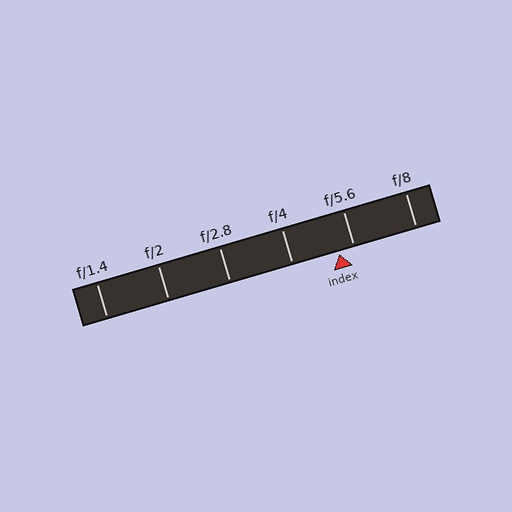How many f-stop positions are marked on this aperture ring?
There are 6 f-stop positions marked.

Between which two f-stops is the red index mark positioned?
The index mark is between f/4 and f/5.6.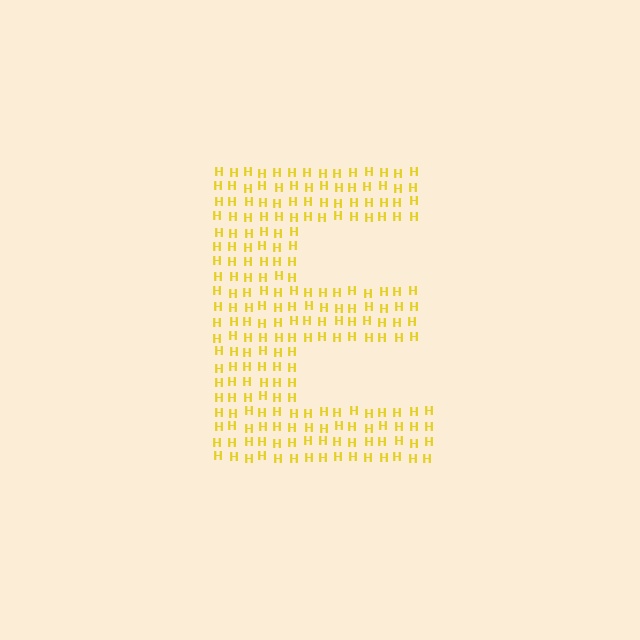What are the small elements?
The small elements are letter H's.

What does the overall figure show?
The overall figure shows the letter E.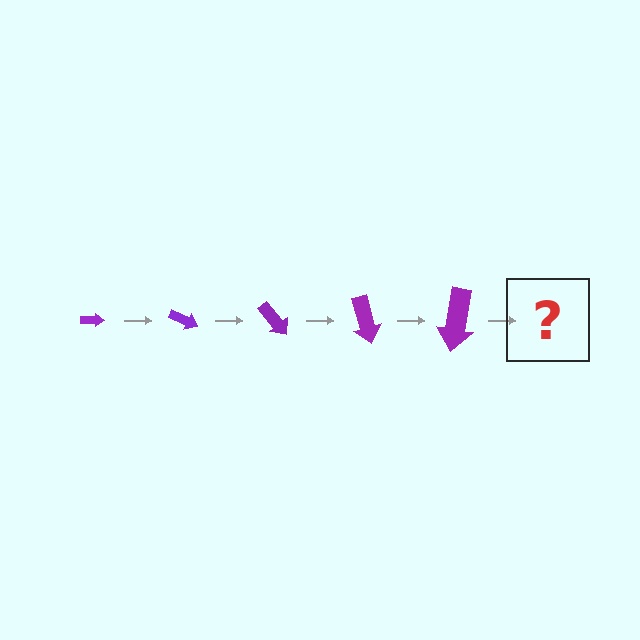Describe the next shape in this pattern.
It should be an arrow, larger than the previous one and rotated 125 degrees from the start.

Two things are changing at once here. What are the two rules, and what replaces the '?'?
The two rules are that the arrow grows larger each step and it rotates 25 degrees each step. The '?' should be an arrow, larger than the previous one and rotated 125 degrees from the start.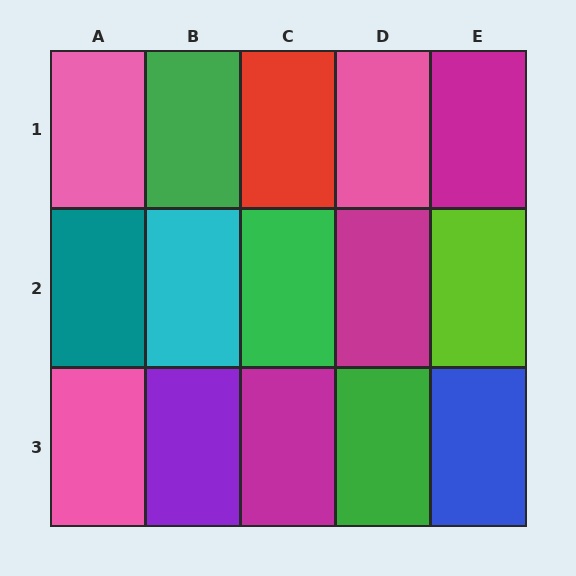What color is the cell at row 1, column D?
Pink.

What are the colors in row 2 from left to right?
Teal, cyan, green, magenta, lime.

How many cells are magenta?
3 cells are magenta.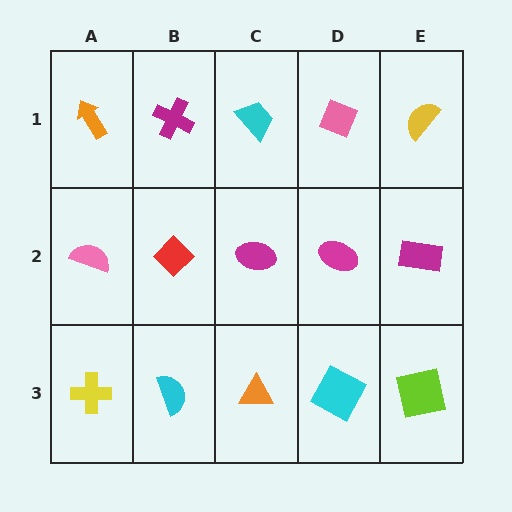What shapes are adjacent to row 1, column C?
A magenta ellipse (row 2, column C), a magenta cross (row 1, column B), a pink diamond (row 1, column D).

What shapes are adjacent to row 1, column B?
A red diamond (row 2, column B), an orange arrow (row 1, column A), a cyan trapezoid (row 1, column C).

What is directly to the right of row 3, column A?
A cyan semicircle.